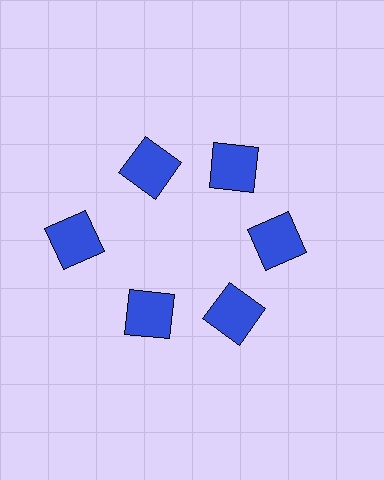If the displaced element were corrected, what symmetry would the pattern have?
It would have 6-fold rotational symmetry — the pattern would map onto itself every 60 degrees.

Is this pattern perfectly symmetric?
No. The 6 blue squares are arranged in a ring, but one element near the 9 o'clock position is pushed outward from the center, breaking the 6-fold rotational symmetry.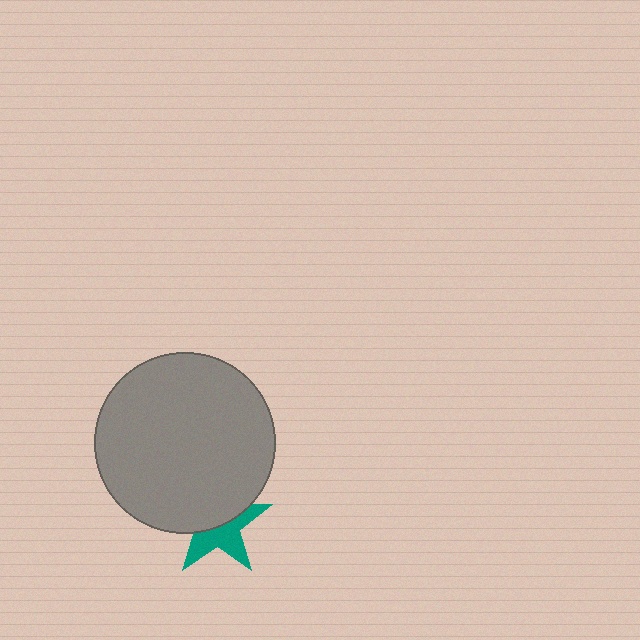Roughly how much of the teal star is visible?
About half of it is visible (roughly 49%).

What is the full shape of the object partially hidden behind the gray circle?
The partially hidden object is a teal star.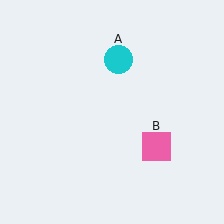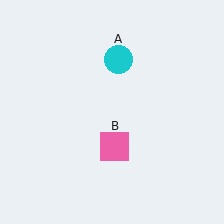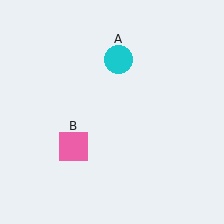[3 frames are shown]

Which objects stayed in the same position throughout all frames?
Cyan circle (object A) remained stationary.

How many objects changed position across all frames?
1 object changed position: pink square (object B).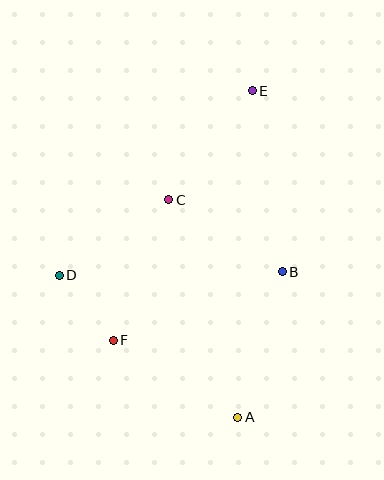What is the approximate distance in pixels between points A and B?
The distance between A and B is approximately 152 pixels.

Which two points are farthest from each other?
Points A and E are farthest from each other.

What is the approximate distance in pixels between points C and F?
The distance between C and F is approximately 151 pixels.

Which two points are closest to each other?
Points D and F are closest to each other.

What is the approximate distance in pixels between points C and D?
The distance between C and D is approximately 133 pixels.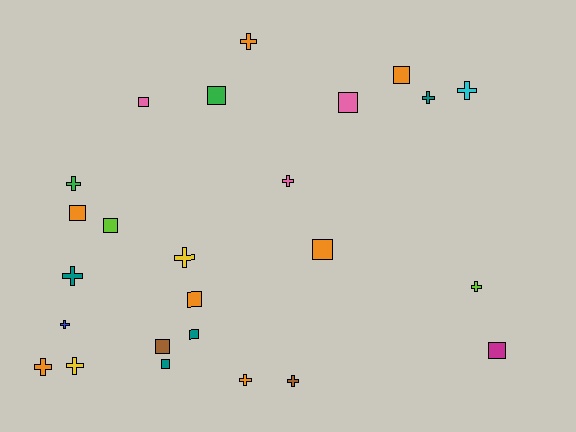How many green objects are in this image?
There are 2 green objects.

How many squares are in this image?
There are 12 squares.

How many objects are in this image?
There are 25 objects.